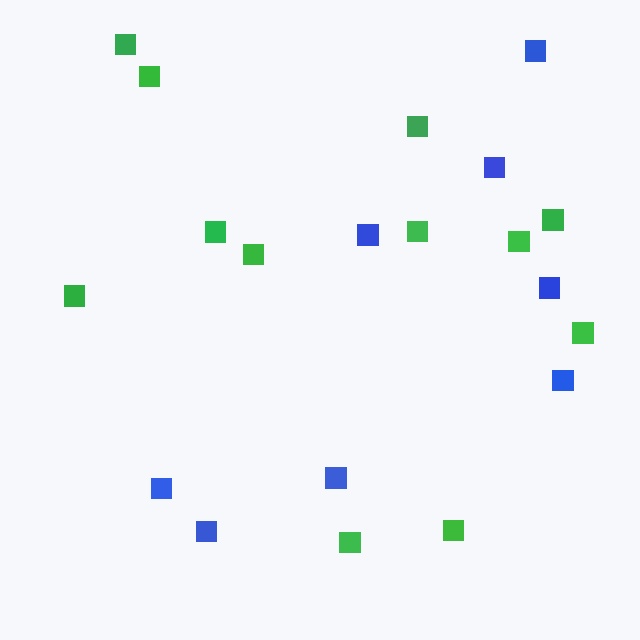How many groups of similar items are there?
There are 2 groups: one group of blue squares (8) and one group of green squares (12).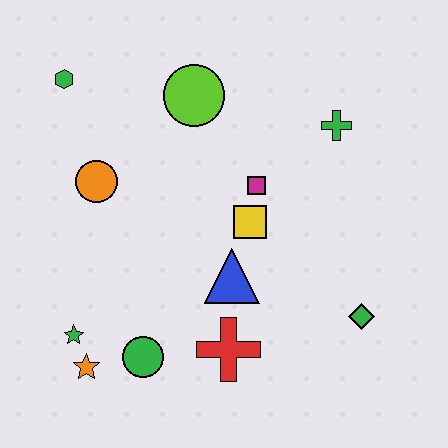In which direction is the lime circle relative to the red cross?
The lime circle is above the red cross.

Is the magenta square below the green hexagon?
Yes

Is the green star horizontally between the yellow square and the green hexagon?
Yes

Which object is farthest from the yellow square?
The green hexagon is farthest from the yellow square.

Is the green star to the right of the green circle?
No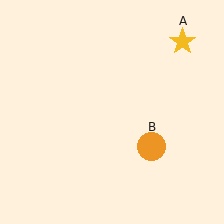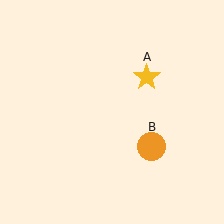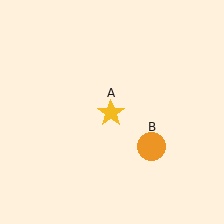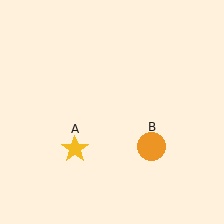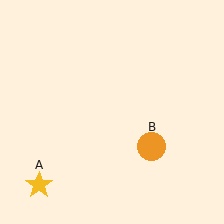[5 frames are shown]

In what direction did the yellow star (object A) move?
The yellow star (object A) moved down and to the left.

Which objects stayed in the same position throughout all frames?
Orange circle (object B) remained stationary.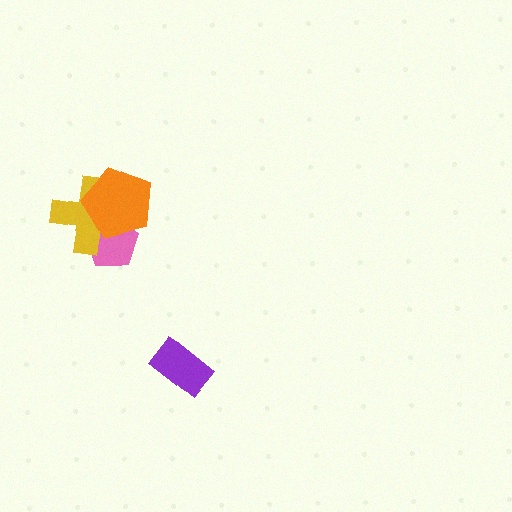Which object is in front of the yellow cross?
The orange pentagon is in front of the yellow cross.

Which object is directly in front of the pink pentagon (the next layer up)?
The yellow cross is directly in front of the pink pentagon.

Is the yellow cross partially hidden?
Yes, it is partially covered by another shape.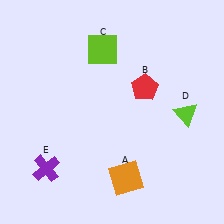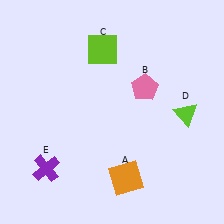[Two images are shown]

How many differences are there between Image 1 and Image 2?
There is 1 difference between the two images.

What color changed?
The pentagon (B) changed from red in Image 1 to pink in Image 2.